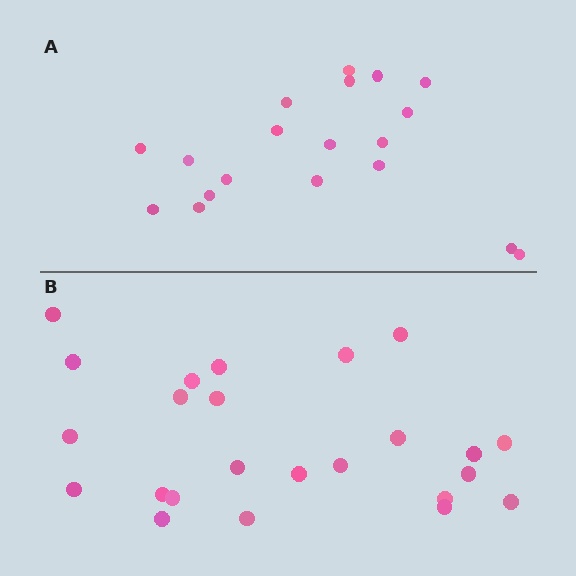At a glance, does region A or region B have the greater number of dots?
Region B (the bottom region) has more dots.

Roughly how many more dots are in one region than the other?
Region B has about 5 more dots than region A.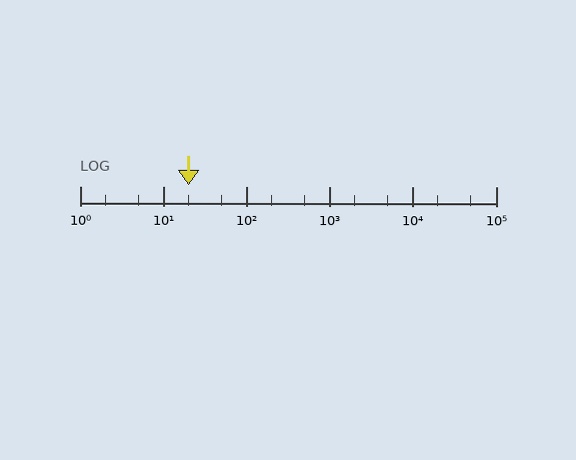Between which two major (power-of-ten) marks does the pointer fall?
The pointer is between 10 and 100.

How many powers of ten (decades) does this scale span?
The scale spans 5 decades, from 1 to 100000.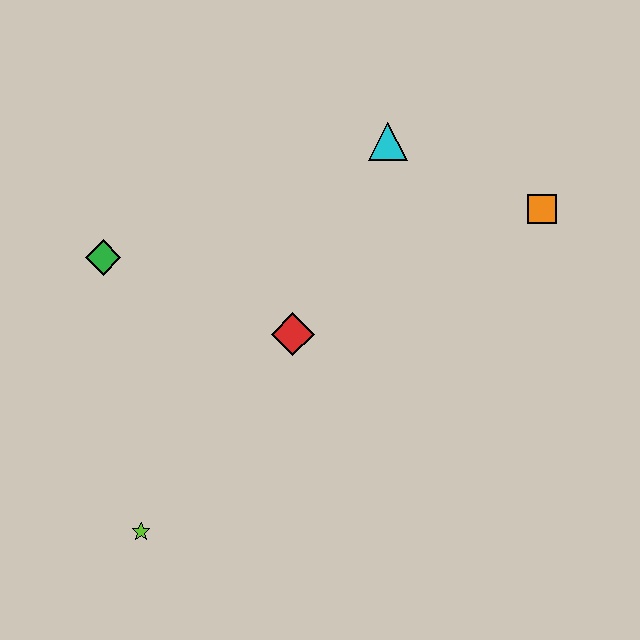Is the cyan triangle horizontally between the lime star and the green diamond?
No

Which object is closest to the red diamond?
The green diamond is closest to the red diamond.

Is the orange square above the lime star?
Yes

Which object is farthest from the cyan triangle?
The lime star is farthest from the cyan triangle.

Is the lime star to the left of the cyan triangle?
Yes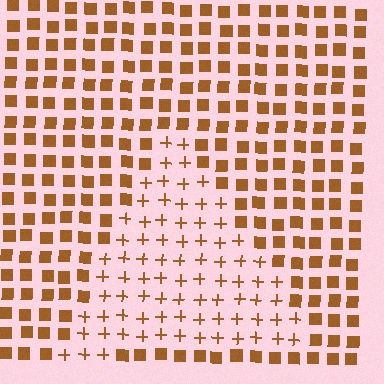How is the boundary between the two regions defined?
The boundary is defined by a change in element shape: plus signs inside vs. squares outside. All elements share the same color and spacing.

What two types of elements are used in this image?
The image uses plus signs inside the triangle region and squares outside it.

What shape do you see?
I see a triangle.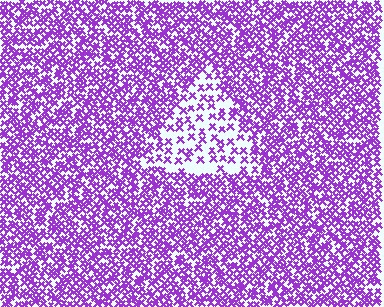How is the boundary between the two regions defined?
The boundary is defined by a change in element density (approximately 2.4x ratio). All elements are the same color, size, and shape.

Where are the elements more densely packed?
The elements are more densely packed outside the triangle boundary.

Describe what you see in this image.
The image contains small purple elements arranged at two different densities. A triangle-shaped region is visible where the elements are less densely packed than the surrounding area.